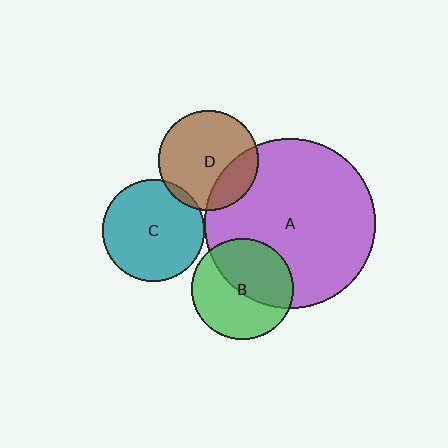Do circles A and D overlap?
Yes.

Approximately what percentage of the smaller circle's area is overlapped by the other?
Approximately 25%.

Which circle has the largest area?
Circle A (purple).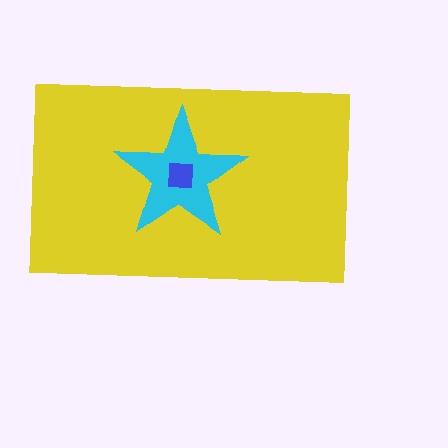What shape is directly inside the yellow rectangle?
The cyan star.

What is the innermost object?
The blue square.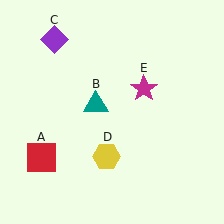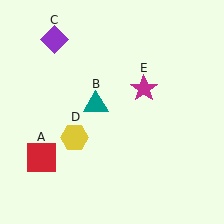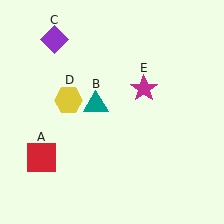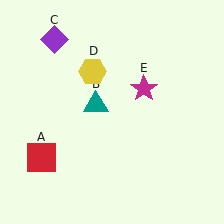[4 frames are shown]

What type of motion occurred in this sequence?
The yellow hexagon (object D) rotated clockwise around the center of the scene.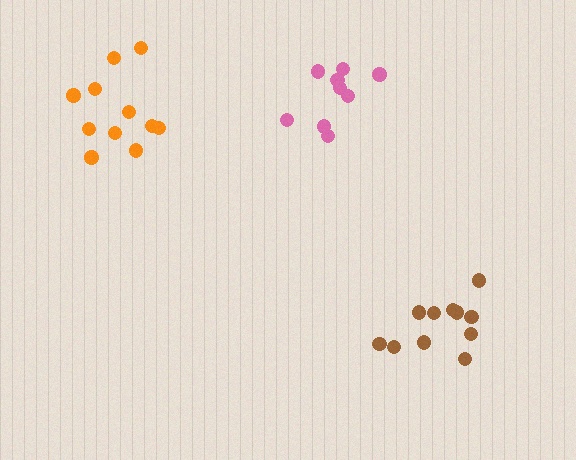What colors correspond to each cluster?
The clusters are colored: orange, brown, pink.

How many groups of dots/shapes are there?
There are 3 groups.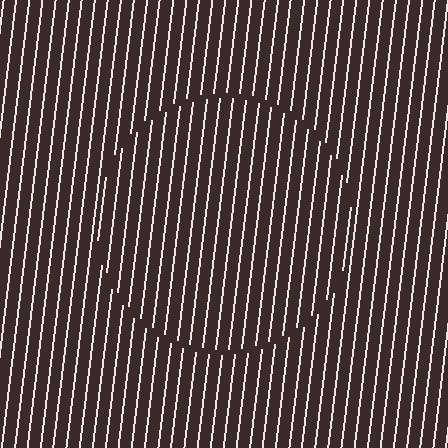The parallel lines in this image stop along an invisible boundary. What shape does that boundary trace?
An illusory circle. The interior of the shape contains the same grating, shifted by half a period — the contour is defined by the phase discontinuity where line-ends from the inner and outer gratings abut.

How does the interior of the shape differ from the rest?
The interior of the shape contains the same grating, shifted by half a period — the contour is defined by the phase discontinuity where line-ends from the inner and outer gratings abut.